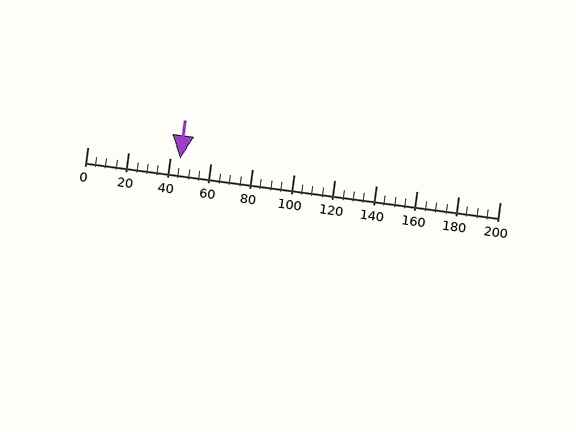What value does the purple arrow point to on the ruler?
The purple arrow points to approximately 45.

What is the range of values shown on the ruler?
The ruler shows values from 0 to 200.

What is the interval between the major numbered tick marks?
The major tick marks are spaced 20 units apart.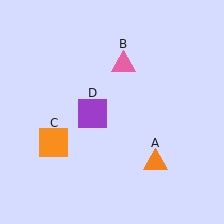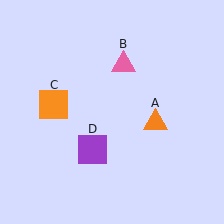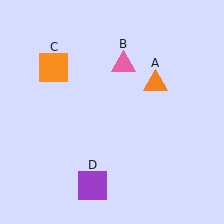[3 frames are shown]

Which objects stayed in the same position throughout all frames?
Pink triangle (object B) remained stationary.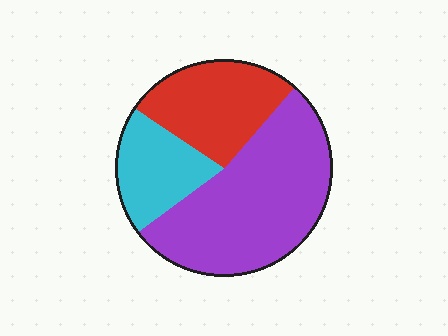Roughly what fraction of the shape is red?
Red takes up about one quarter (1/4) of the shape.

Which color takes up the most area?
Purple, at roughly 55%.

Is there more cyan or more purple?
Purple.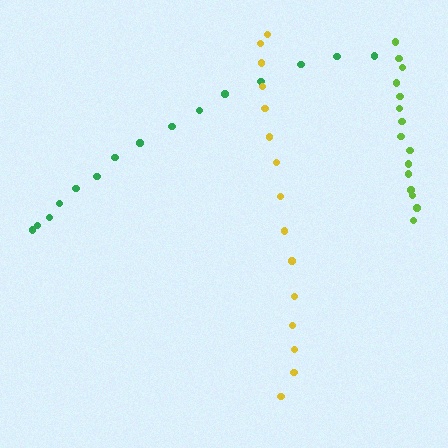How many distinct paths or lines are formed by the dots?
There are 3 distinct paths.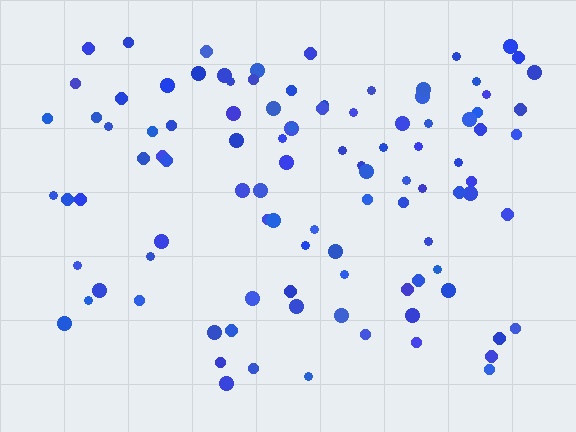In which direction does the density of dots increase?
From bottom to top, with the top side densest.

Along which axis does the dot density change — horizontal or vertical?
Vertical.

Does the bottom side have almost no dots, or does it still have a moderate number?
Still a moderate number, just noticeably fewer than the top.